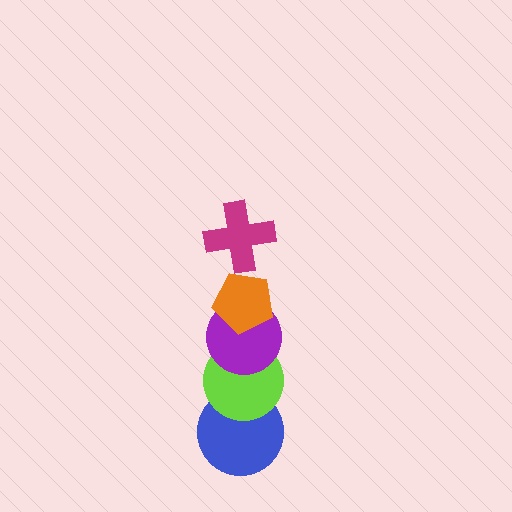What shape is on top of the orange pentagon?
The magenta cross is on top of the orange pentagon.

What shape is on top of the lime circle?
The purple circle is on top of the lime circle.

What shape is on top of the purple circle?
The orange pentagon is on top of the purple circle.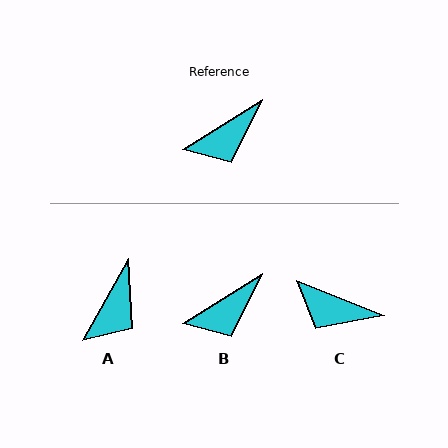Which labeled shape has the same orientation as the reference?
B.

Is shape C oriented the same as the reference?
No, it is off by about 54 degrees.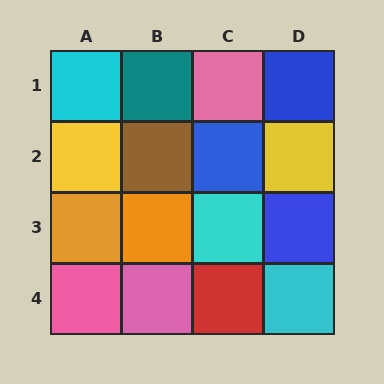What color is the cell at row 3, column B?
Orange.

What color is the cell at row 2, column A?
Yellow.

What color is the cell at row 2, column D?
Yellow.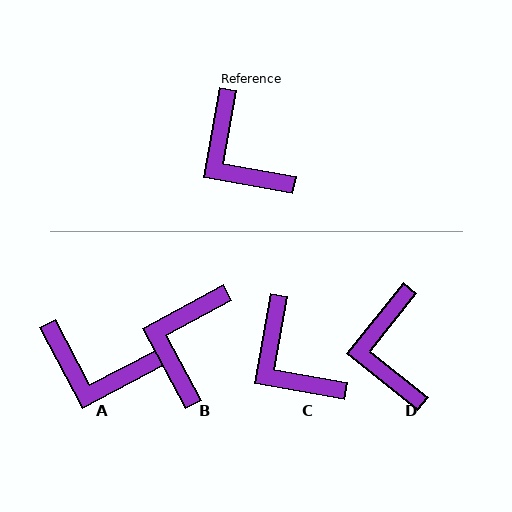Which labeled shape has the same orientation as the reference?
C.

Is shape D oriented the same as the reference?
No, it is off by about 28 degrees.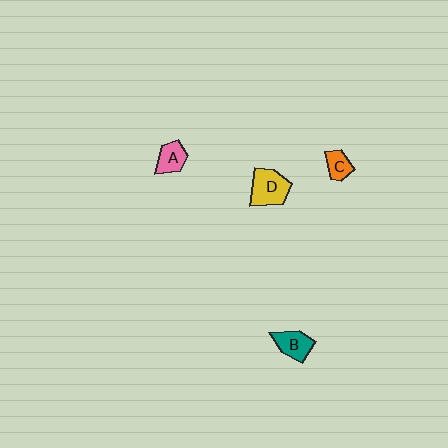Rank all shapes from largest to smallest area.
From largest to smallest: D (yellow), B (teal), A (pink), C (orange).